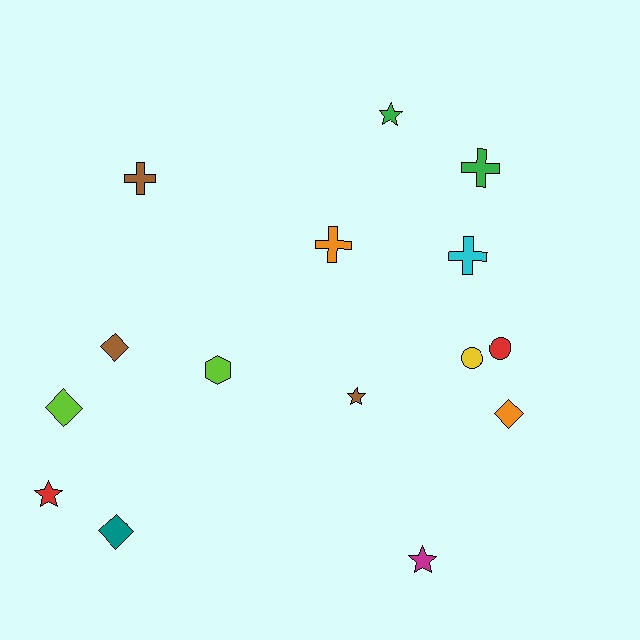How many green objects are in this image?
There are 2 green objects.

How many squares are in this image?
There are no squares.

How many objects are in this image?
There are 15 objects.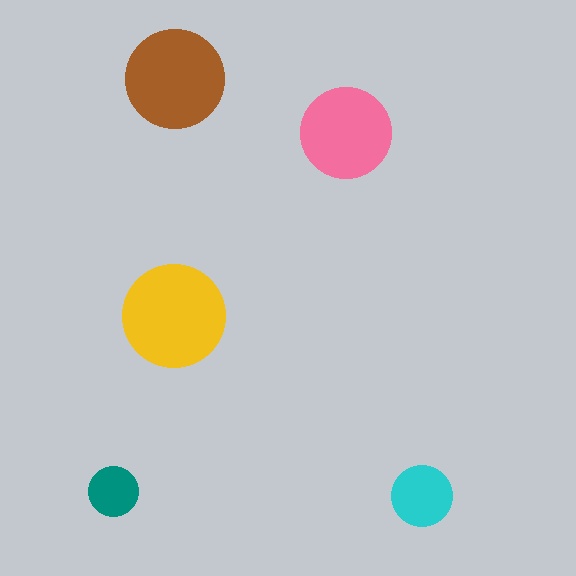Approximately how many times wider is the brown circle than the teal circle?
About 2 times wider.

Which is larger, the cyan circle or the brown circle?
The brown one.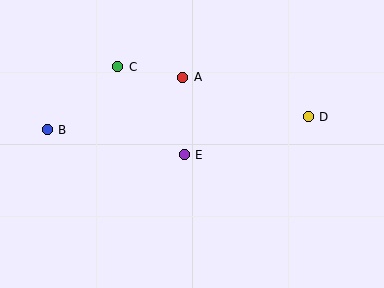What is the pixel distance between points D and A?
The distance between D and A is 132 pixels.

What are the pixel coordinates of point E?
Point E is at (184, 155).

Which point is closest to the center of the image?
Point E at (184, 155) is closest to the center.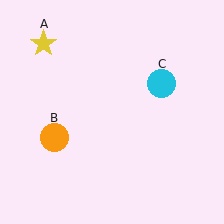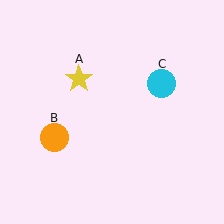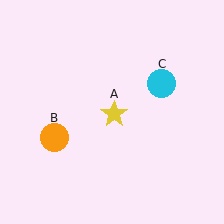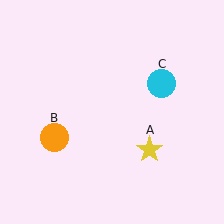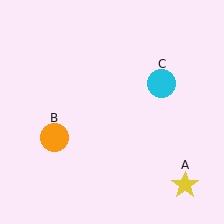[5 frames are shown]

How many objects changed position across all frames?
1 object changed position: yellow star (object A).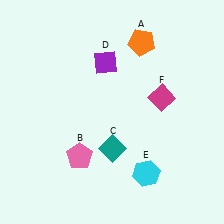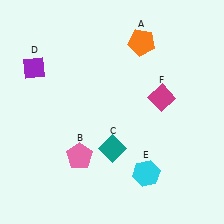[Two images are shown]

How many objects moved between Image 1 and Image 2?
1 object moved between the two images.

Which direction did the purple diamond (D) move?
The purple diamond (D) moved left.